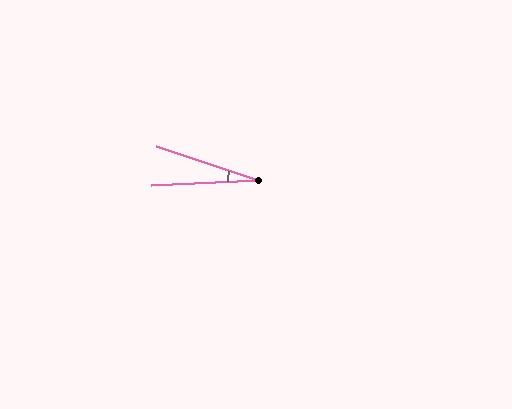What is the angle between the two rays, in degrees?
Approximately 21 degrees.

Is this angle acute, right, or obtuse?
It is acute.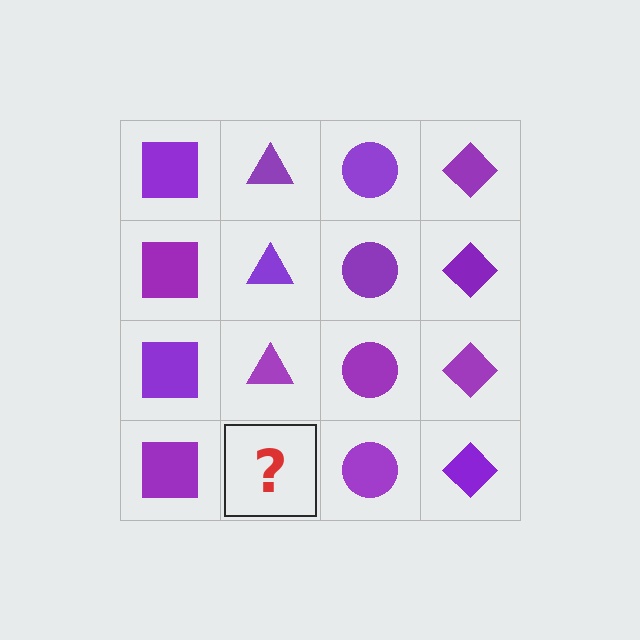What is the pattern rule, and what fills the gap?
The rule is that each column has a consistent shape. The gap should be filled with a purple triangle.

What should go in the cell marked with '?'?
The missing cell should contain a purple triangle.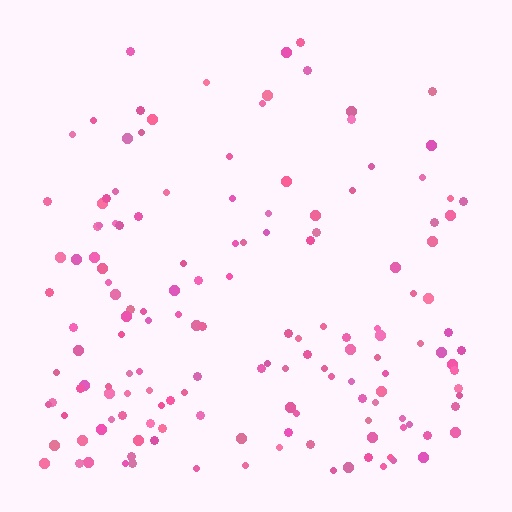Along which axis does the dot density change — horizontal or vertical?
Vertical.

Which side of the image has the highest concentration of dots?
The bottom.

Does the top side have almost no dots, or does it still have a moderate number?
Still a moderate number, just noticeably fewer than the bottom.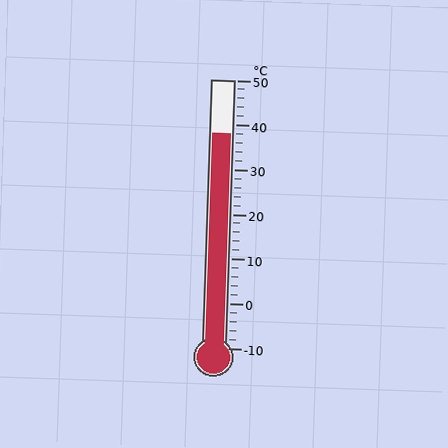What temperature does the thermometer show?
The thermometer shows approximately 38°C.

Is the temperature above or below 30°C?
The temperature is above 30°C.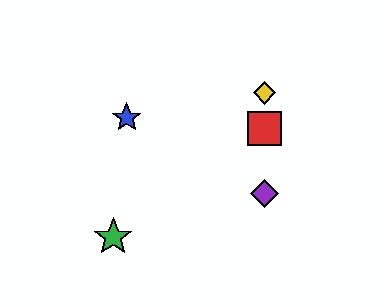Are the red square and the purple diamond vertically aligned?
Yes, both are at x≈264.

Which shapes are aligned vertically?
The red square, the yellow diamond, the purple diamond are aligned vertically.